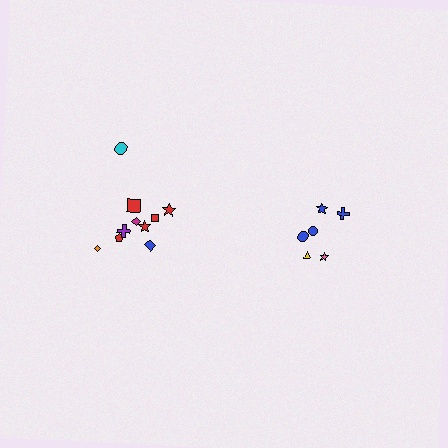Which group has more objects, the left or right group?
The left group.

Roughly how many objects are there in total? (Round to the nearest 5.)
Roughly 15 objects in total.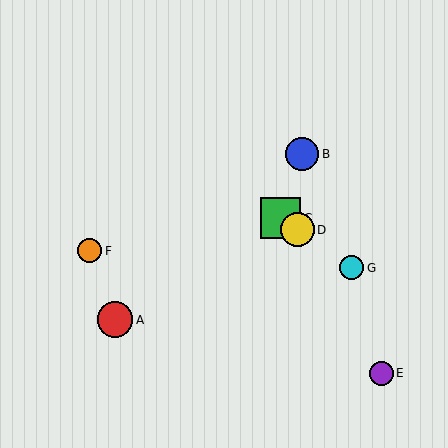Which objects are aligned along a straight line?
Objects C, D, G are aligned along a straight line.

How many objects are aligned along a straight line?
3 objects (C, D, G) are aligned along a straight line.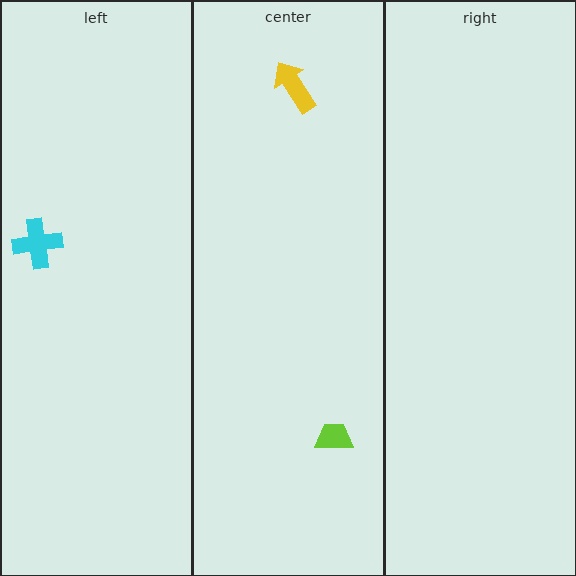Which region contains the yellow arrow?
The center region.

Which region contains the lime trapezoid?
The center region.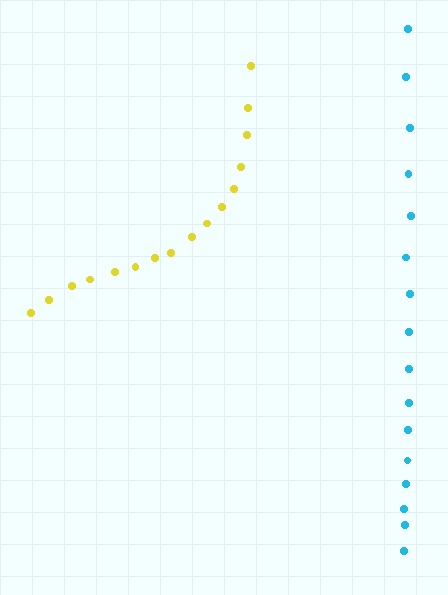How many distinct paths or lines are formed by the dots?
There are 2 distinct paths.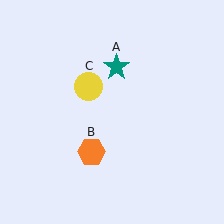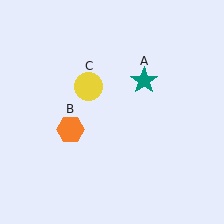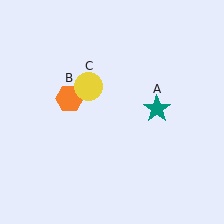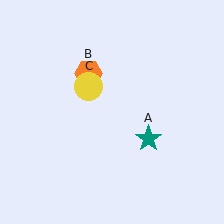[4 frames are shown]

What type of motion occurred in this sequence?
The teal star (object A), orange hexagon (object B) rotated clockwise around the center of the scene.